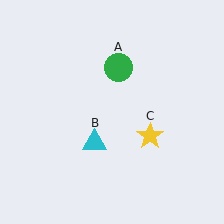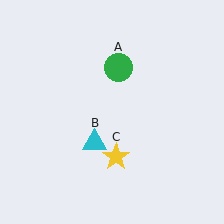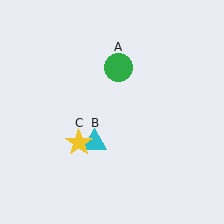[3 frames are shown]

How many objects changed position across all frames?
1 object changed position: yellow star (object C).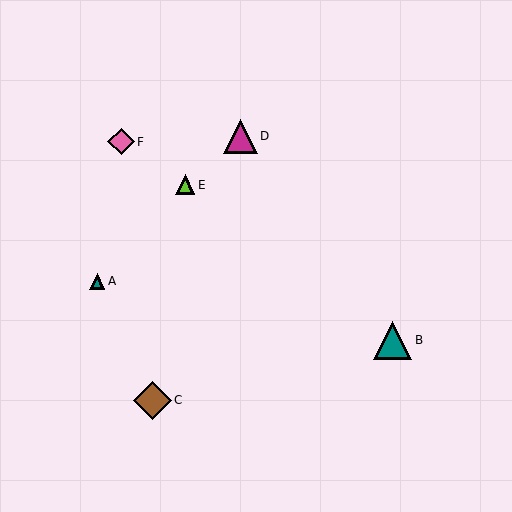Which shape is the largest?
The teal triangle (labeled B) is the largest.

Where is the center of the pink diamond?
The center of the pink diamond is at (121, 142).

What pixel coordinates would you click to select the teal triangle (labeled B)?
Click at (392, 340) to select the teal triangle B.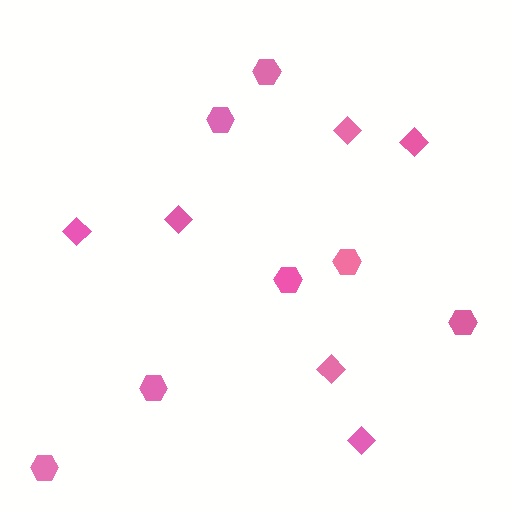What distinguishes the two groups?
There are 2 groups: one group of diamonds (6) and one group of hexagons (7).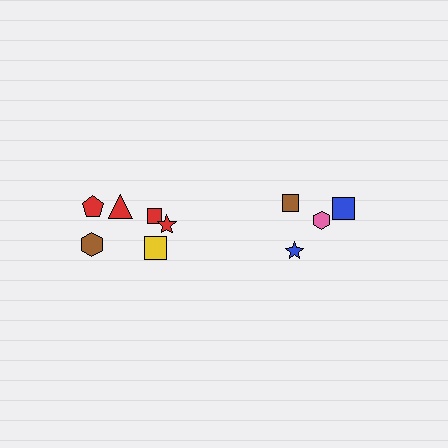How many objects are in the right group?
There are 4 objects.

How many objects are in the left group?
There are 6 objects.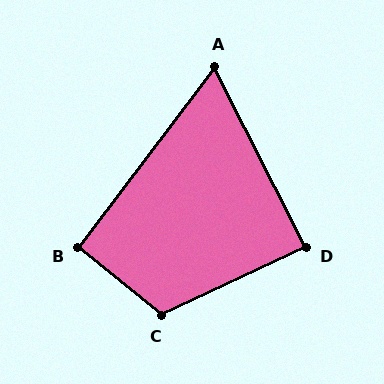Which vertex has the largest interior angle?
C, at approximately 116 degrees.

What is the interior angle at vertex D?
Approximately 88 degrees (approximately right).